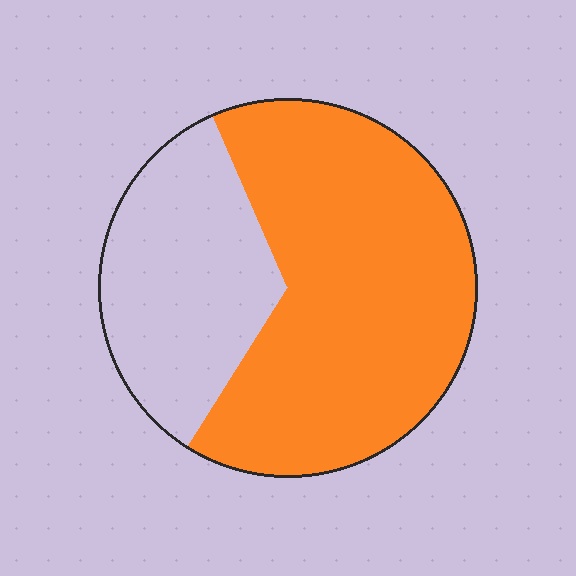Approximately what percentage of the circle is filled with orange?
Approximately 65%.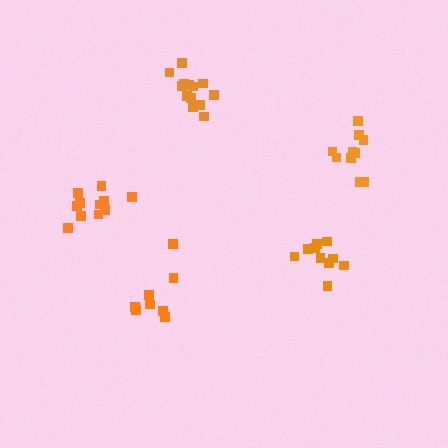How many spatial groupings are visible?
There are 5 spatial groupings.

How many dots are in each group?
Group 1: 10 dots, Group 2: 13 dots, Group 3: 10 dots, Group 4: 8 dots, Group 5: 11 dots (52 total).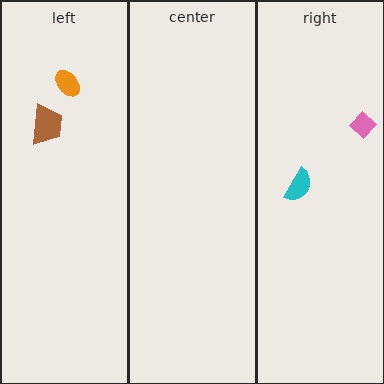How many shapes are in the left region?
2.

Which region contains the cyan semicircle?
The right region.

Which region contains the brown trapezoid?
The left region.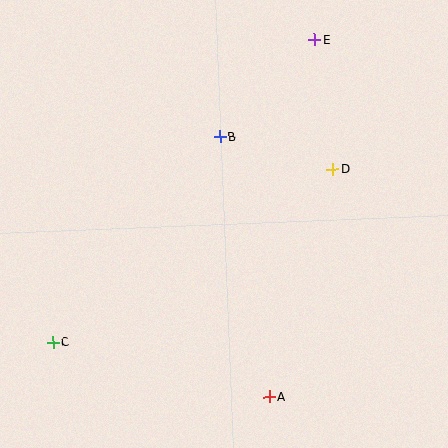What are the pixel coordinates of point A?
Point A is at (269, 397).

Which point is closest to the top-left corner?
Point B is closest to the top-left corner.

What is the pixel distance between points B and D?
The distance between B and D is 118 pixels.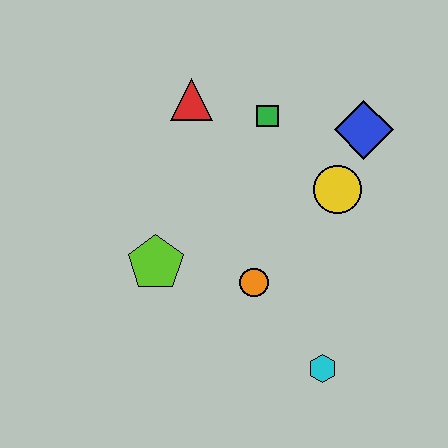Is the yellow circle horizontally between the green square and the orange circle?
No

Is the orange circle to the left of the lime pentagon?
No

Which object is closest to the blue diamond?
The yellow circle is closest to the blue diamond.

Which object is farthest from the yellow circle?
The lime pentagon is farthest from the yellow circle.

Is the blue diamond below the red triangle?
Yes